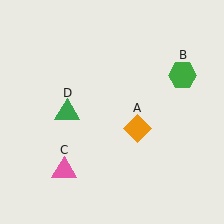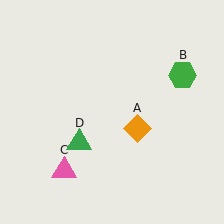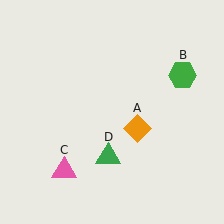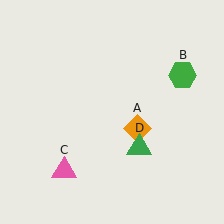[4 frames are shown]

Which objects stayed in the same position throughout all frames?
Orange diamond (object A) and green hexagon (object B) and pink triangle (object C) remained stationary.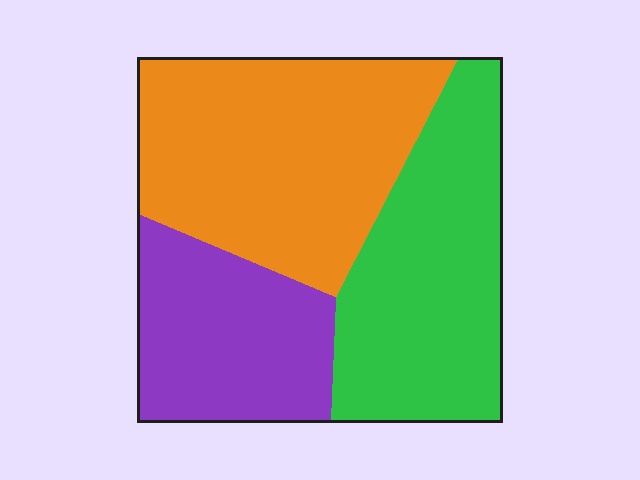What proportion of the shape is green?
Green takes up about one third (1/3) of the shape.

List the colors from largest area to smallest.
From largest to smallest: orange, green, purple.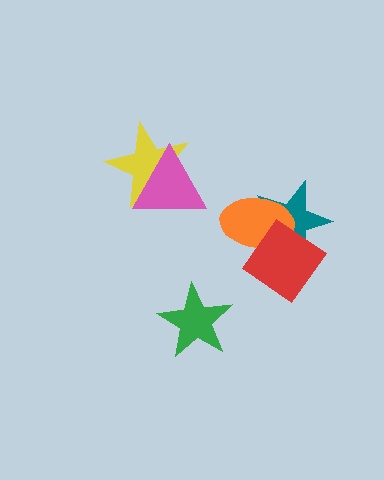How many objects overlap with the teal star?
2 objects overlap with the teal star.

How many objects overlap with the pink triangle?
1 object overlaps with the pink triangle.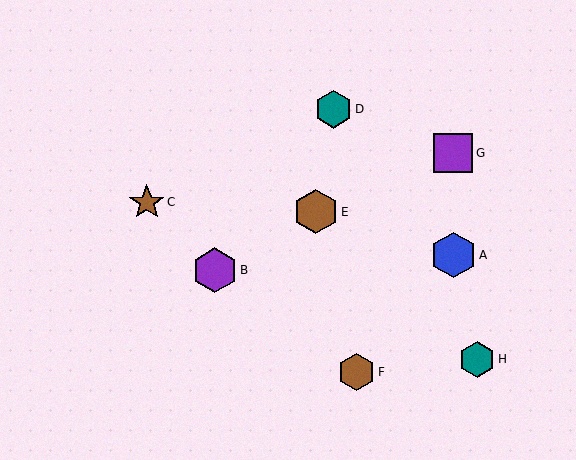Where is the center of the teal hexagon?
The center of the teal hexagon is at (333, 109).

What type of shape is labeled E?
Shape E is a brown hexagon.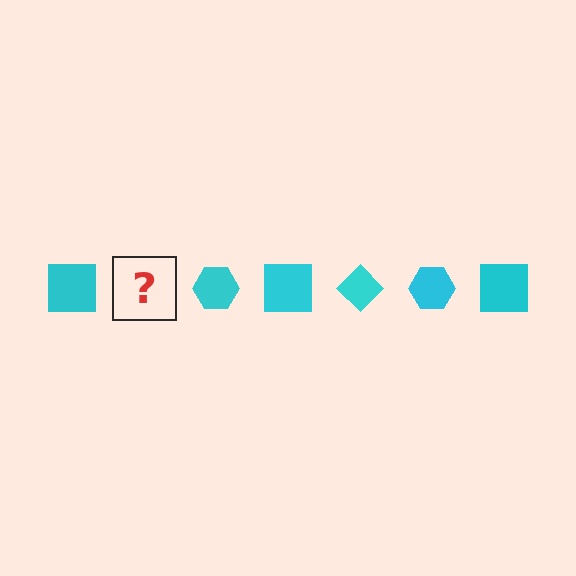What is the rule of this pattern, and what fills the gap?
The rule is that the pattern cycles through square, diamond, hexagon shapes in cyan. The gap should be filled with a cyan diamond.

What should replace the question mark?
The question mark should be replaced with a cyan diamond.